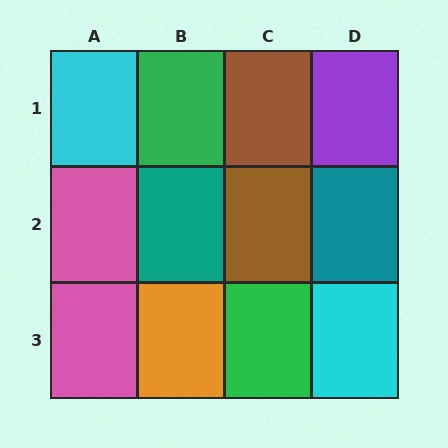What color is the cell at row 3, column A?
Pink.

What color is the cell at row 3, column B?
Orange.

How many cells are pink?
2 cells are pink.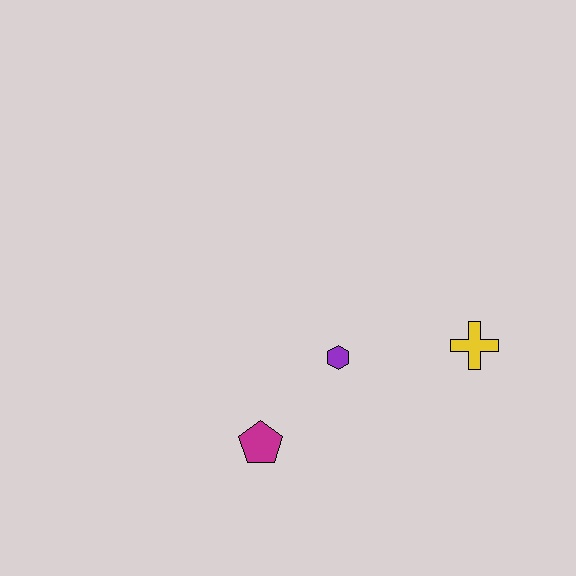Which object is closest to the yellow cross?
The purple hexagon is closest to the yellow cross.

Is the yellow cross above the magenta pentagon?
Yes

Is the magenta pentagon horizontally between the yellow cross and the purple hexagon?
No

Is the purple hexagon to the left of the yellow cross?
Yes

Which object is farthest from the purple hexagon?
The yellow cross is farthest from the purple hexagon.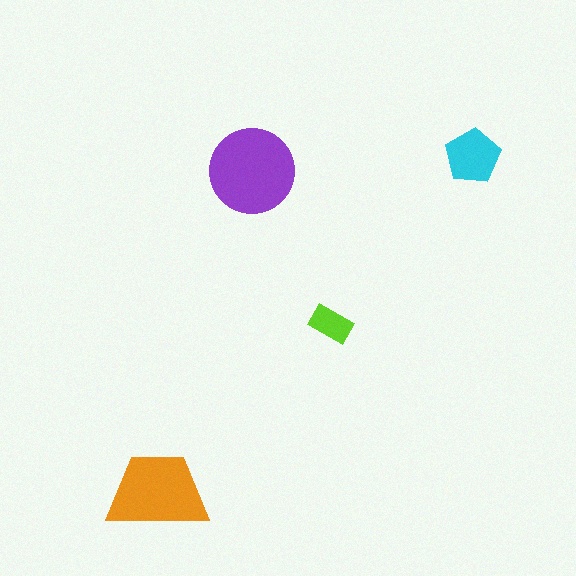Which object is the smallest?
The lime rectangle.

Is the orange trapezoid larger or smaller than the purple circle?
Smaller.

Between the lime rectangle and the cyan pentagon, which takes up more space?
The cyan pentagon.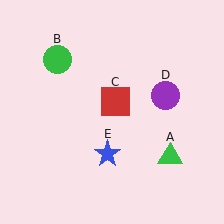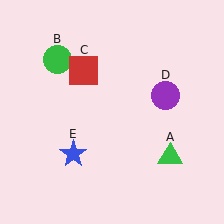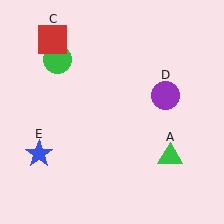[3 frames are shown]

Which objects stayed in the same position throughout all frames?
Green triangle (object A) and green circle (object B) and purple circle (object D) remained stationary.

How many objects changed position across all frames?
2 objects changed position: red square (object C), blue star (object E).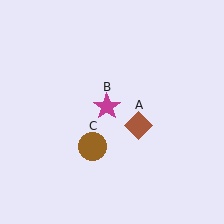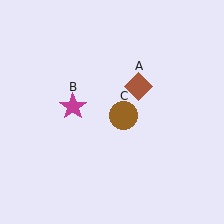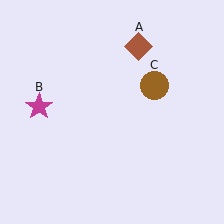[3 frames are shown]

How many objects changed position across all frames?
3 objects changed position: brown diamond (object A), magenta star (object B), brown circle (object C).